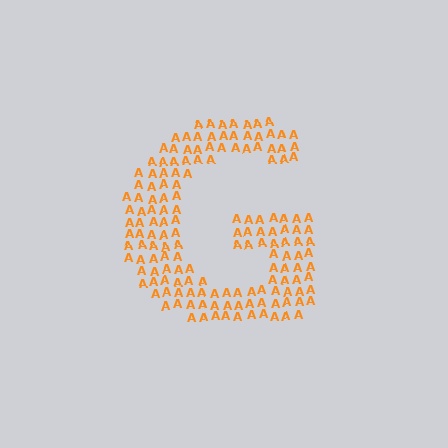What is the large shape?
The large shape is the letter G.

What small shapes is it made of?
It is made of small letter A's.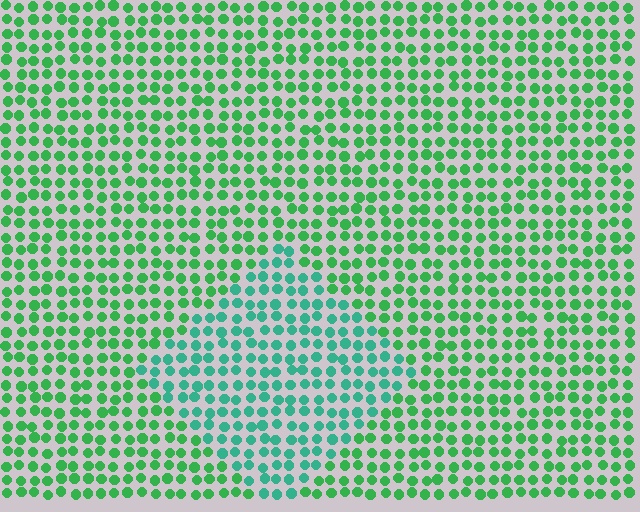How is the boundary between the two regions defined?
The boundary is defined purely by a slight shift in hue (about 31 degrees). Spacing, size, and orientation are identical on both sides.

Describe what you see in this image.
The image is filled with small green elements in a uniform arrangement. A diamond-shaped region is visible where the elements are tinted to a slightly different hue, forming a subtle color boundary.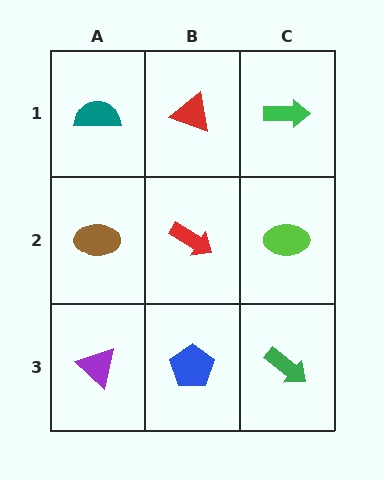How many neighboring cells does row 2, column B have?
4.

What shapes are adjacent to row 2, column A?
A teal semicircle (row 1, column A), a purple triangle (row 3, column A), a red arrow (row 2, column B).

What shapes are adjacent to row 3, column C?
A lime ellipse (row 2, column C), a blue pentagon (row 3, column B).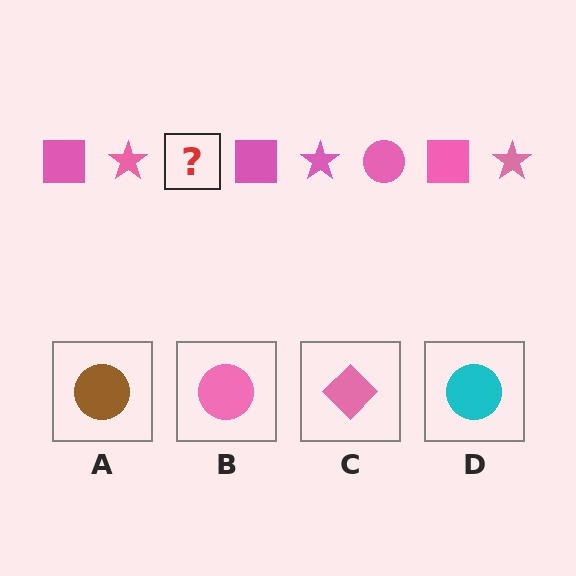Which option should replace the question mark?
Option B.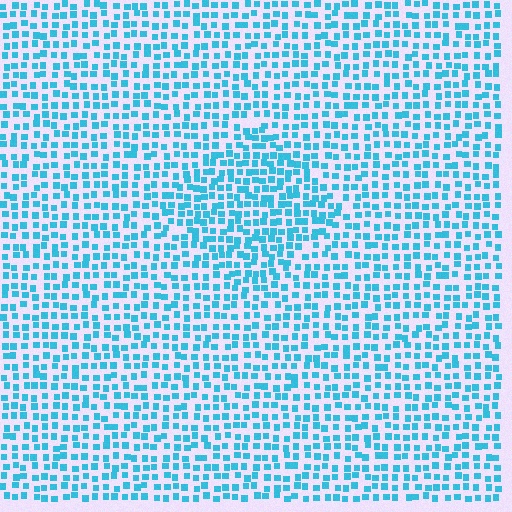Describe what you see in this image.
The image contains small cyan elements arranged at two different densities. A diamond-shaped region is visible where the elements are more densely packed than the surrounding area.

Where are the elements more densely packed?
The elements are more densely packed inside the diamond boundary.